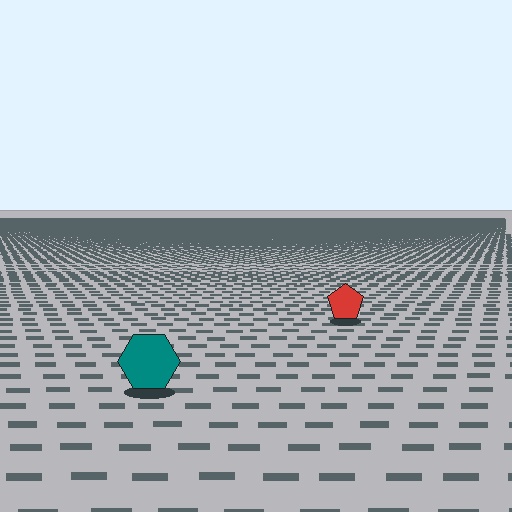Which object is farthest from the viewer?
The red pentagon is farthest from the viewer. It appears smaller and the ground texture around it is denser.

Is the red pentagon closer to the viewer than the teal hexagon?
No. The teal hexagon is closer — you can tell from the texture gradient: the ground texture is coarser near it.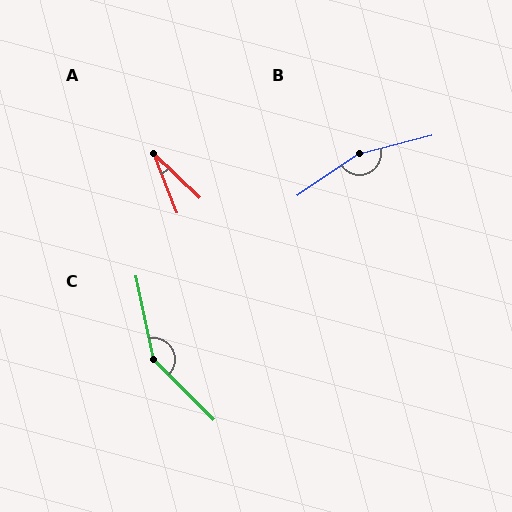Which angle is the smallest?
A, at approximately 25 degrees.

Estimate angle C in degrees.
Approximately 147 degrees.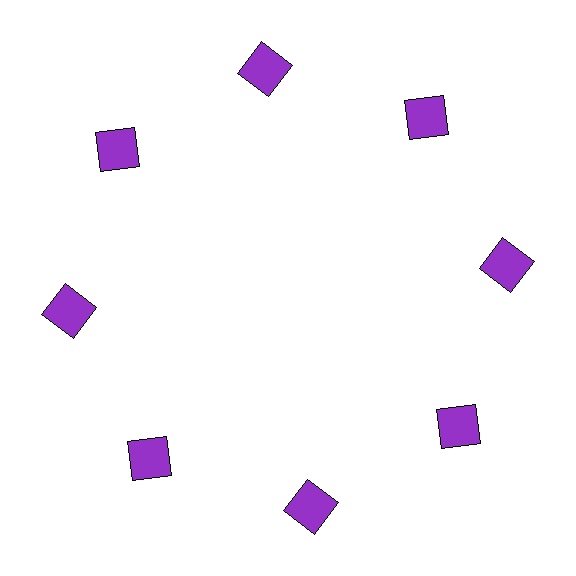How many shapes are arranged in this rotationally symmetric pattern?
There are 8 shapes, arranged in 8 groups of 1.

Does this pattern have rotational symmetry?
Yes, this pattern has 8-fold rotational symmetry. It looks the same after rotating 45 degrees around the center.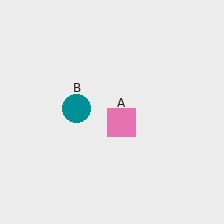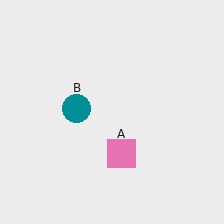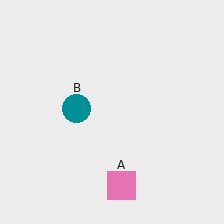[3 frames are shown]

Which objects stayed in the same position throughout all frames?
Teal circle (object B) remained stationary.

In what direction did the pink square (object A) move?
The pink square (object A) moved down.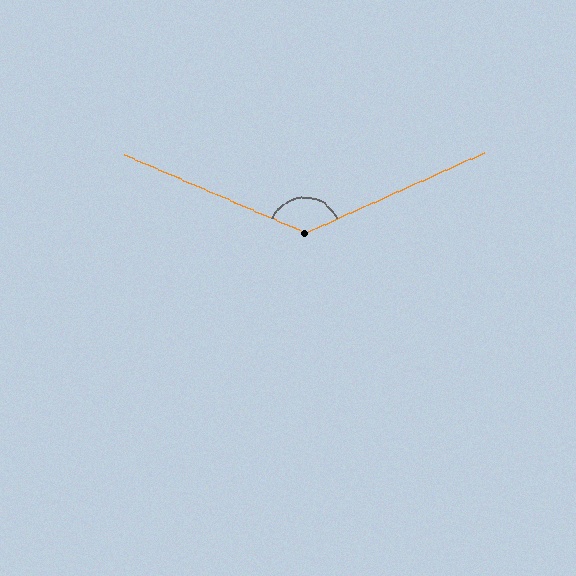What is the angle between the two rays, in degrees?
Approximately 132 degrees.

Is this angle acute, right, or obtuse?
It is obtuse.